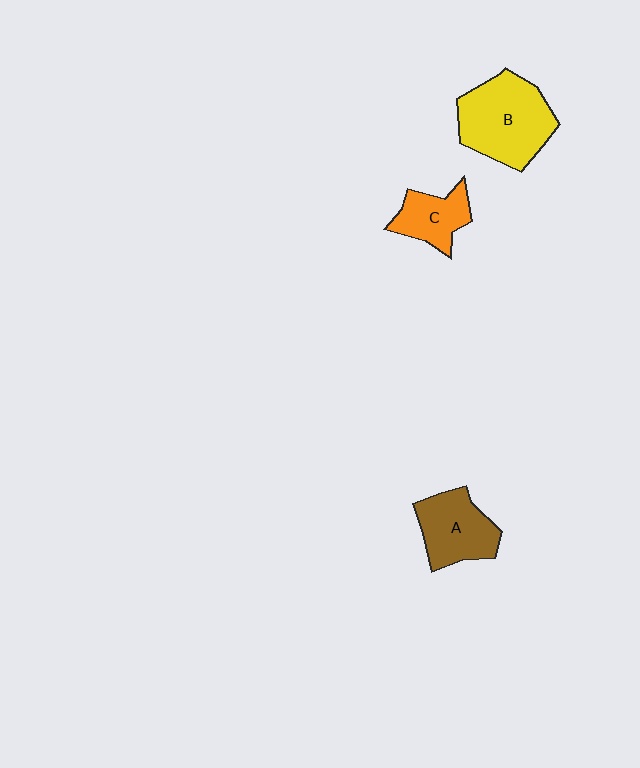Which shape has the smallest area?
Shape C (orange).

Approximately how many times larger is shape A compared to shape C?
Approximately 1.4 times.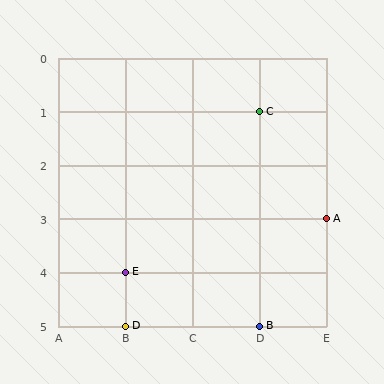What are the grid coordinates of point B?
Point B is at grid coordinates (D, 5).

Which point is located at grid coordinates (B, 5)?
Point D is at (B, 5).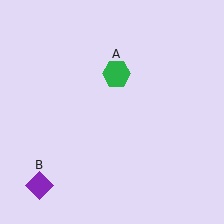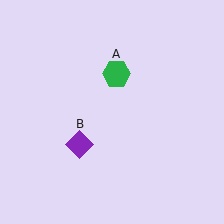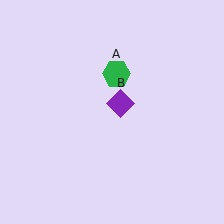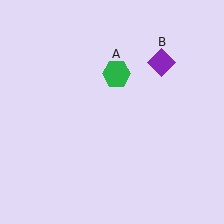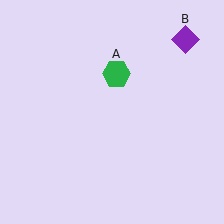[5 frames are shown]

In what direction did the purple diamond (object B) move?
The purple diamond (object B) moved up and to the right.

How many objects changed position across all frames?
1 object changed position: purple diamond (object B).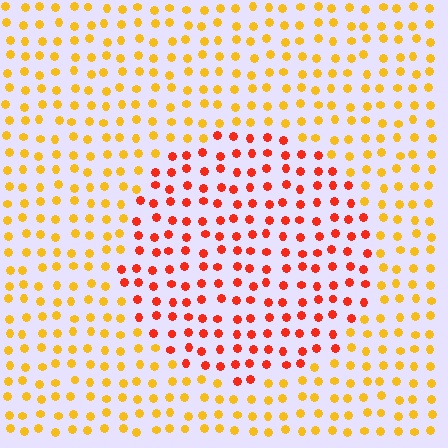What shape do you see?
I see a circle.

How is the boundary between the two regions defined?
The boundary is defined purely by a slight shift in hue (about 41 degrees). Spacing, size, and orientation are identical on both sides.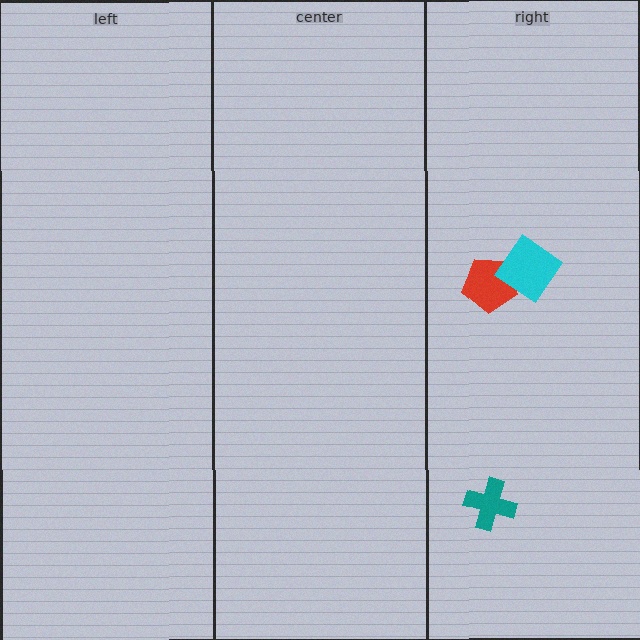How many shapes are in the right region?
3.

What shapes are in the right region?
The red pentagon, the cyan diamond, the teal cross.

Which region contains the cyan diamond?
The right region.